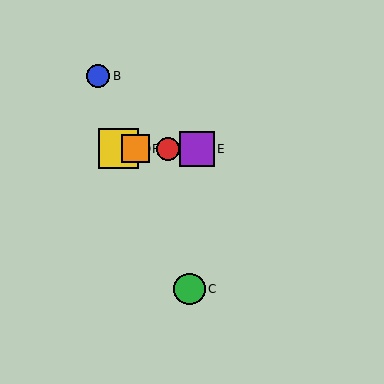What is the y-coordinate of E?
Object E is at y≈149.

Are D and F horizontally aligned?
Yes, both are at y≈149.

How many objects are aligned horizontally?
4 objects (A, D, E, F) are aligned horizontally.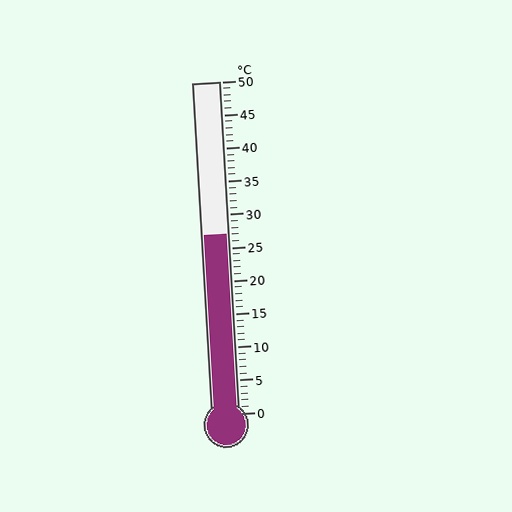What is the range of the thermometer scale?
The thermometer scale ranges from 0°C to 50°C.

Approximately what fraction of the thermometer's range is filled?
The thermometer is filled to approximately 55% of its range.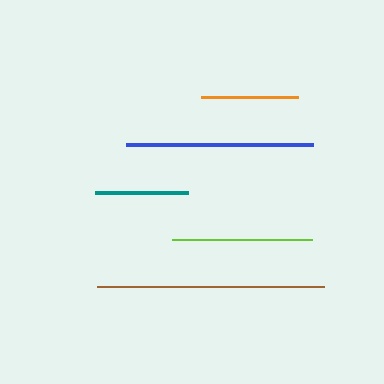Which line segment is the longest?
The brown line is the longest at approximately 227 pixels.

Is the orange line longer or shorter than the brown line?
The brown line is longer than the orange line.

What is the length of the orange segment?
The orange segment is approximately 97 pixels long.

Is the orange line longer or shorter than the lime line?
The lime line is longer than the orange line.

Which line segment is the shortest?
The teal line is the shortest at approximately 93 pixels.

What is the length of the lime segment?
The lime segment is approximately 140 pixels long.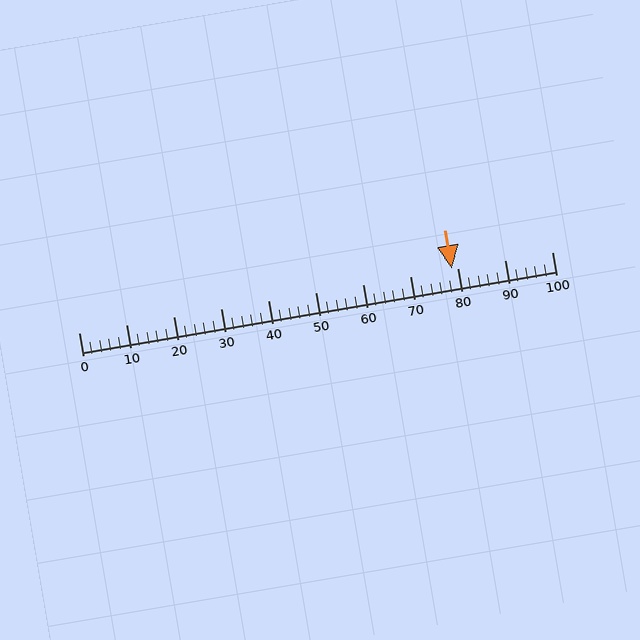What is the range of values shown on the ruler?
The ruler shows values from 0 to 100.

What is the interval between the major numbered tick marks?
The major tick marks are spaced 10 units apart.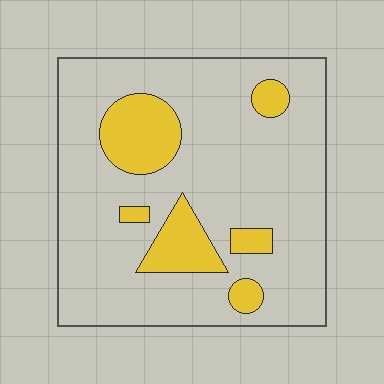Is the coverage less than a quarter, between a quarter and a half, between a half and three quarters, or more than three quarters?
Less than a quarter.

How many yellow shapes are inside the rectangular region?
6.